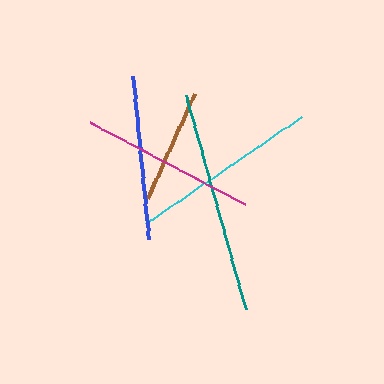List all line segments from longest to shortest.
From longest to shortest: teal, cyan, magenta, blue, brown.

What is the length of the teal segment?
The teal segment is approximately 223 pixels long.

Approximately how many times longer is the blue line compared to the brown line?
The blue line is approximately 1.4 times the length of the brown line.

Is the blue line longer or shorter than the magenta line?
The magenta line is longer than the blue line.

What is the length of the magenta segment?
The magenta segment is approximately 175 pixels long.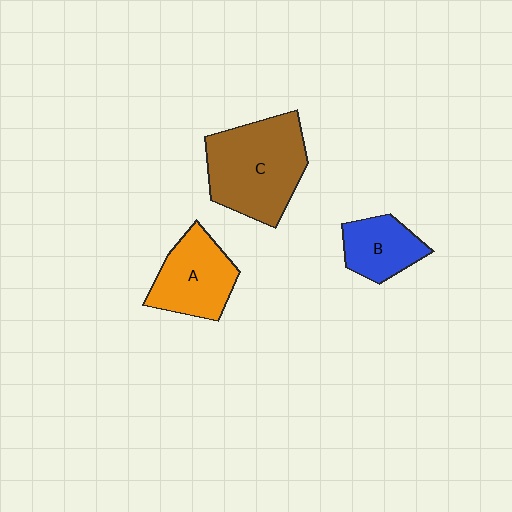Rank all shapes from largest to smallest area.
From largest to smallest: C (brown), A (orange), B (blue).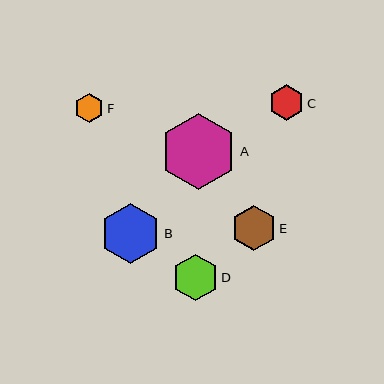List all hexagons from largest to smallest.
From largest to smallest: A, B, D, E, C, F.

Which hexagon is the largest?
Hexagon A is the largest with a size of approximately 76 pixels.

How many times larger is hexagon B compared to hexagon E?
Hexagon B is approximately 1.4 times the size of hexagon E.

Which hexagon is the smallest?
Hexagon F is the smallest with a size of approximately 29 pixels.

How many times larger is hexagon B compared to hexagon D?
Hexagon B is approximately 1.3 times the size of hexagon D.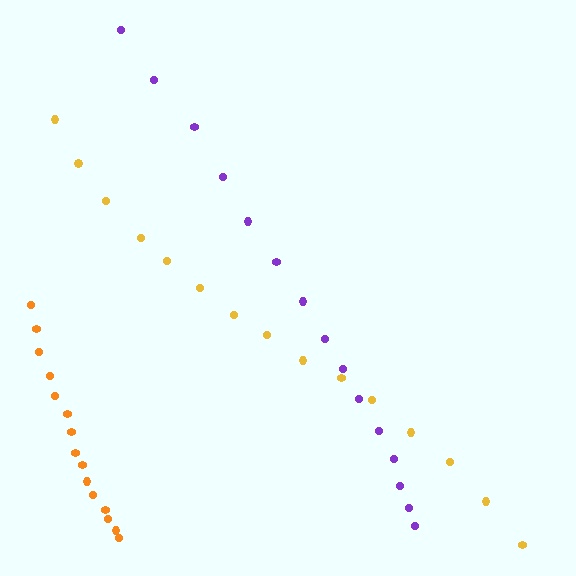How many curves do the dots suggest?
There are 3 distinct paths.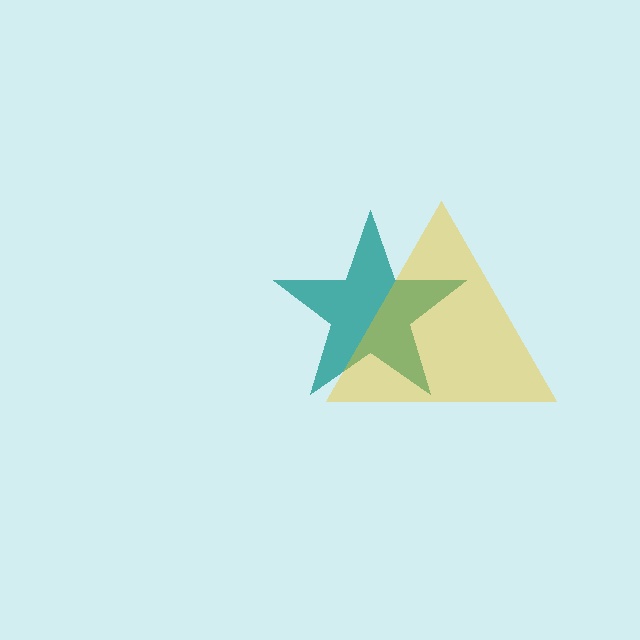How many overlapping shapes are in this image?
There are 2 overlapping shapes in the image.